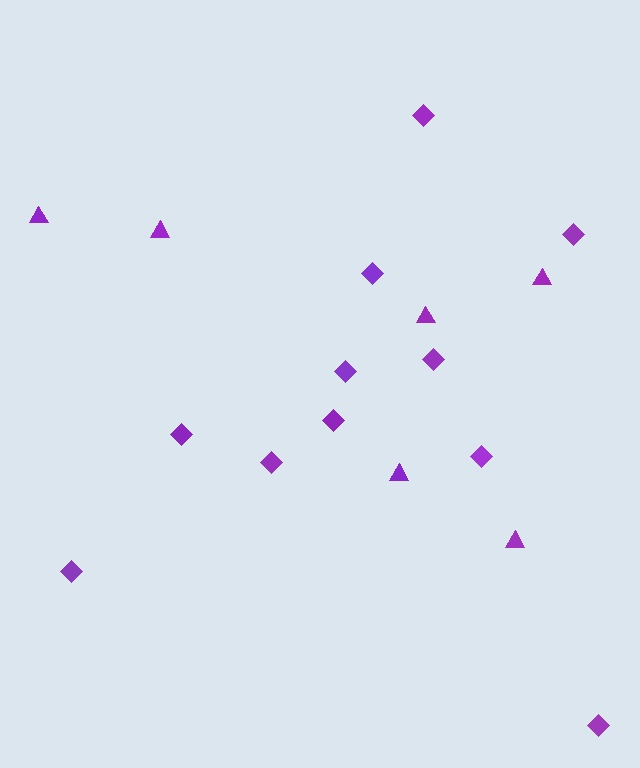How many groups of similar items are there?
There are 2 groups: one group of triangles (6) and one group of diamonds (11).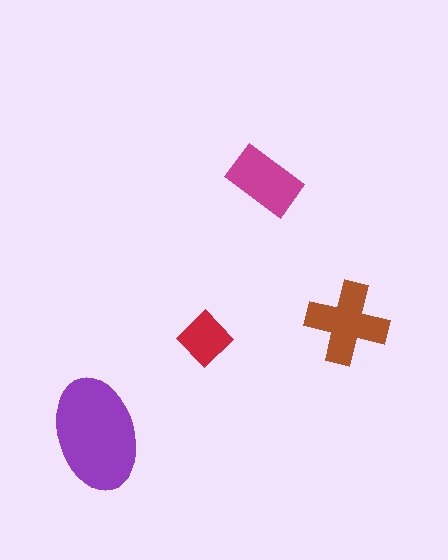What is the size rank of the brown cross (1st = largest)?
2nd.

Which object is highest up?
The magenta rectangle is topmost.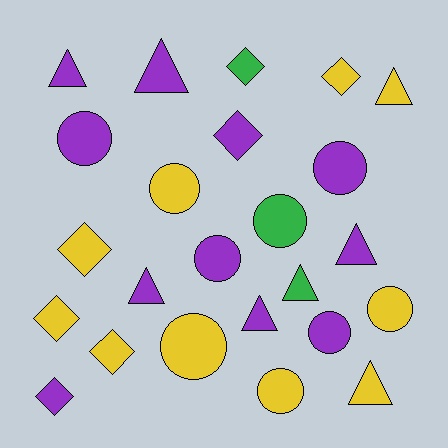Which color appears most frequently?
Purple, with 11 objects.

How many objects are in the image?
There are 24 objects.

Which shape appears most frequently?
Circle, with 9 objects.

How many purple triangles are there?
There are 5 purple triangles.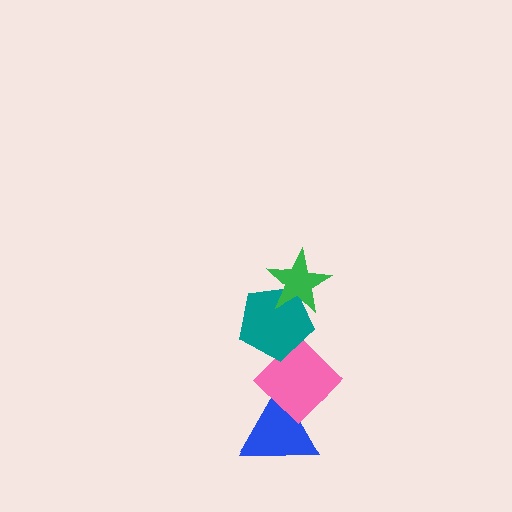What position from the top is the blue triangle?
The blue triangle is 4th from the top.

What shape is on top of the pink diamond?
The teal pentagon is on top of the pink diamond.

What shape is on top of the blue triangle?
The pink diamond is on top of the blue triangle.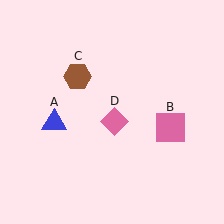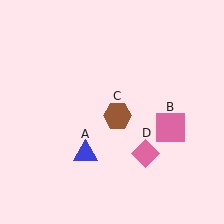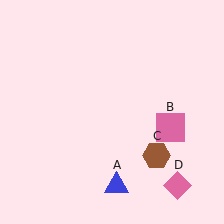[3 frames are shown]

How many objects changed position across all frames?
3 objects changed position: blue triangle (object A), brown hexagon (object C), pink diamond (object D).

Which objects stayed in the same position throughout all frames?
Pink square (object B) remained stationary.